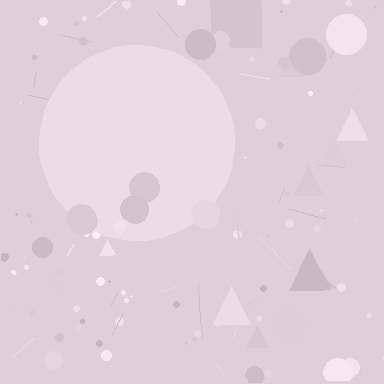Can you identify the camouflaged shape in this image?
The camouflaged shape is a circle.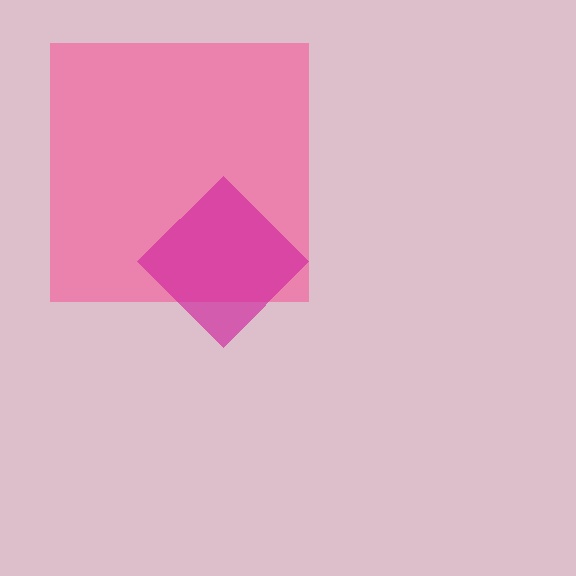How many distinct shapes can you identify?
There are 2 distinct shapes: a pink square, a magenta diamond.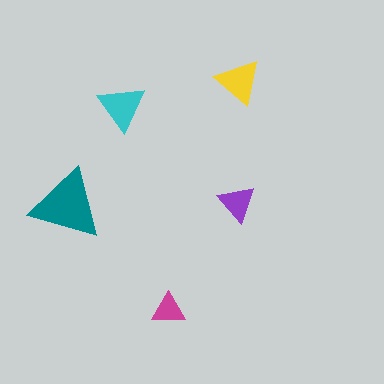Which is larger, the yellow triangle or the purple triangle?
The yellow one.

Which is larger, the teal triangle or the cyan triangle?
The teal one.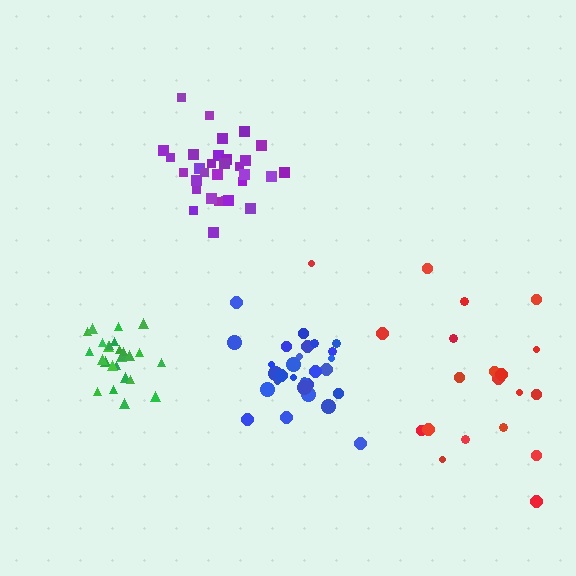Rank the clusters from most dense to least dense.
green, purple, blue, red.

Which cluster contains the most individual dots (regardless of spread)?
Purple (31).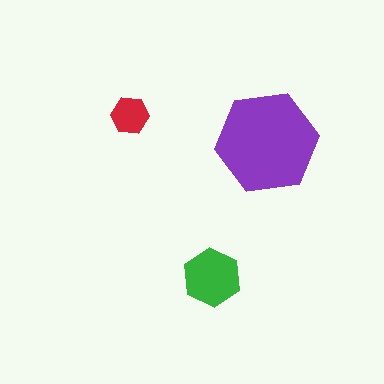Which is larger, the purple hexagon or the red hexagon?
The purple one.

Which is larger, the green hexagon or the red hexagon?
The green one.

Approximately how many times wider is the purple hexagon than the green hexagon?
About 2 times wider.